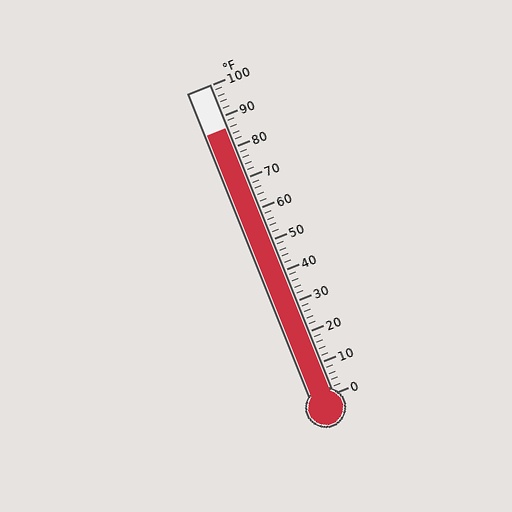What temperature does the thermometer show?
The thermometer shows approximately 86°F.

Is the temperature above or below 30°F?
The temperature is above 30°F.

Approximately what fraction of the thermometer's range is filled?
The thermometer is filled to approximately 85% of its range.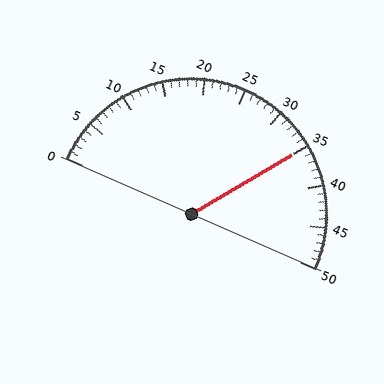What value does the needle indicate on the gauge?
The needle indicates approximately 35.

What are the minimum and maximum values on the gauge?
The gauge ranges from 0 to 50.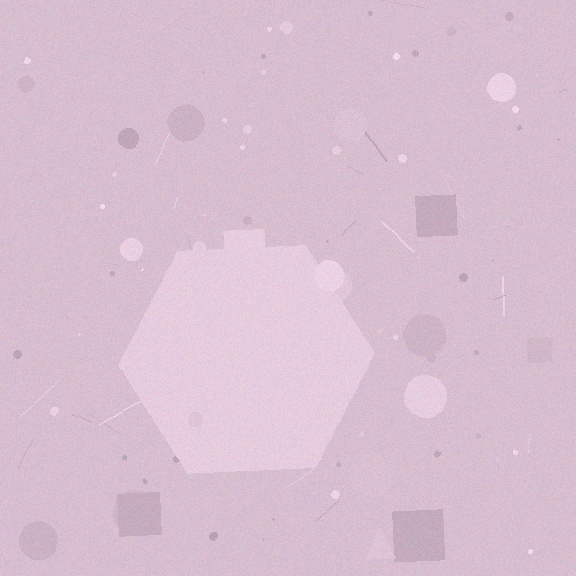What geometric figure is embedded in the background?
A hexagon is embedded in the background.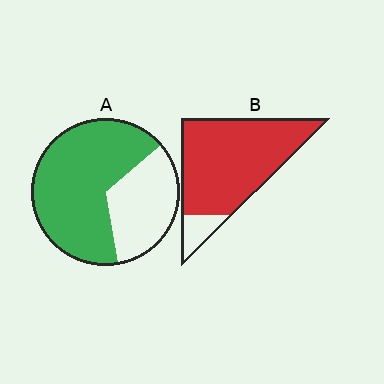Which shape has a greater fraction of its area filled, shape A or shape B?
Shape B.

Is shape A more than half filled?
Yes.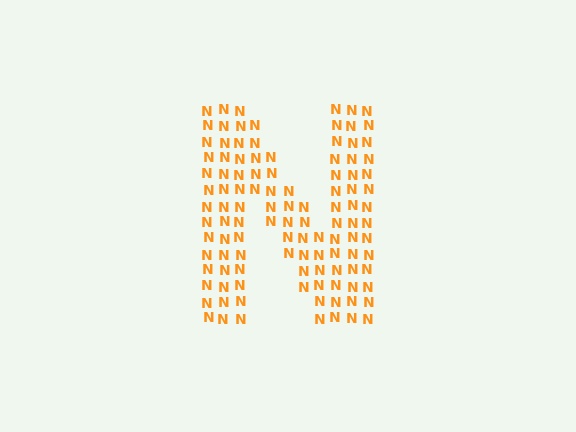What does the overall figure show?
The overall figure shows the letter N.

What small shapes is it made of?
It is made of small letter N's.